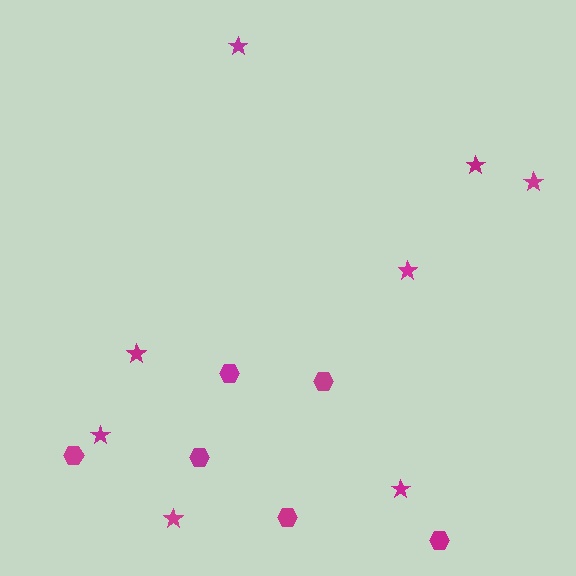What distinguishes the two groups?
There are 2 groups: one group of stars (8) and one group of hexagons (6).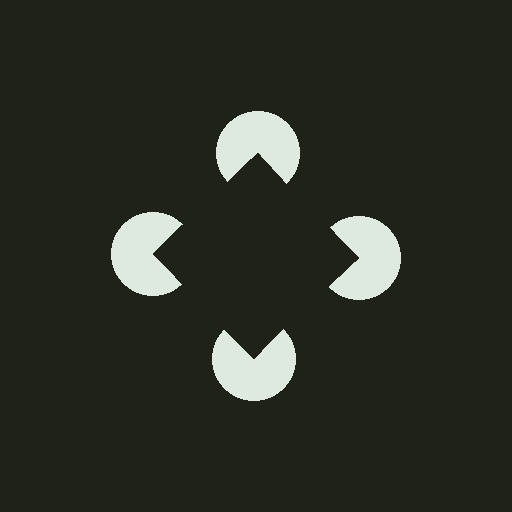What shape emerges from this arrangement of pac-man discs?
An illusory square — its edges are inferred from the aligned wedge cuts in the pac-man discs, not physically drawn.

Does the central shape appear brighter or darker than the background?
It typically appears slightly darker than the background, even though no actual brightness change is drawn.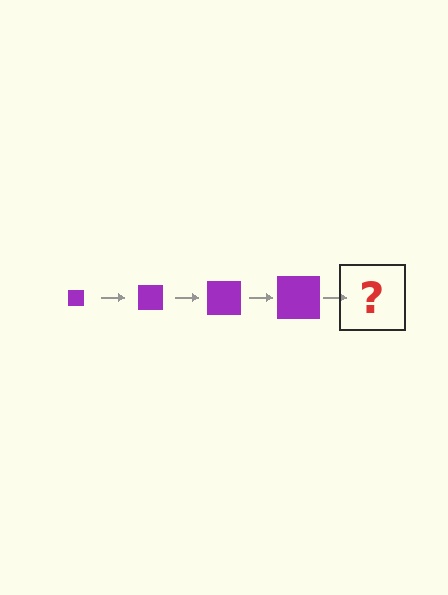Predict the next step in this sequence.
The next step is a purple square, larger than the previous one.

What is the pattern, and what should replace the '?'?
The pattern is that the square gets progressively larger each step. The '?' should be a purple square, larger than the previous one.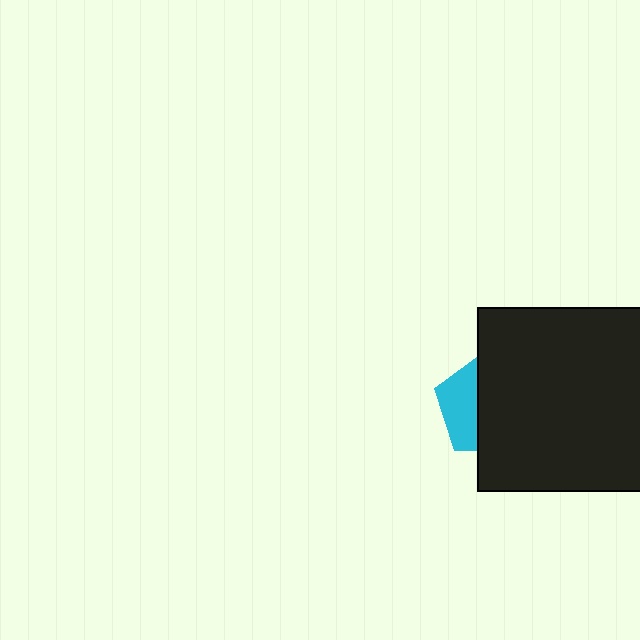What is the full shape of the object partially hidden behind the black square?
The partially hidden object is a cyan pentagon.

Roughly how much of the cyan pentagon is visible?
A small part of it is visible (roughly 37%).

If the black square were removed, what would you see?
You would see the complete cyan pentagon.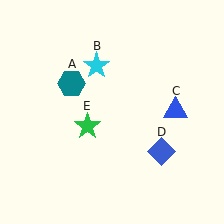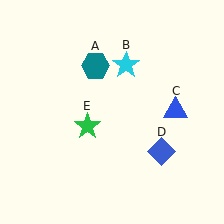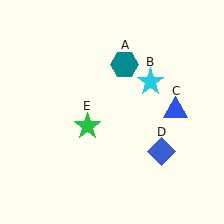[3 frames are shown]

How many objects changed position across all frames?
2 objects changed position: teal hexagon (object A), cyan star (object B).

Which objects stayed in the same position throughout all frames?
Blue triangle (object C) and blue diamond (object D) and green star (object E) remained stationary.